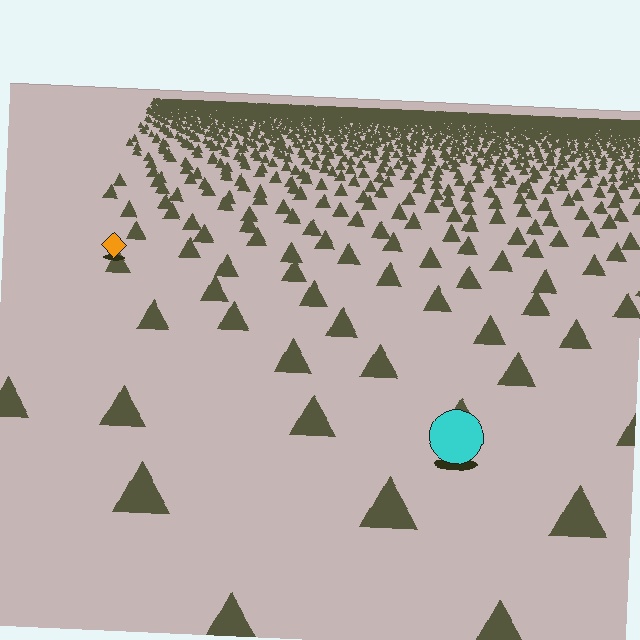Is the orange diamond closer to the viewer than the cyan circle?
No. The cyan circle is closer — you can tell from the texture gradient: the ground texture is coarser near it.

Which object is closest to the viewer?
The cyan circle is closest. The texture marks near it are larger and more spread out.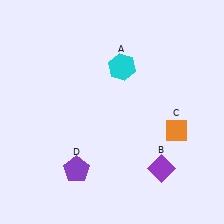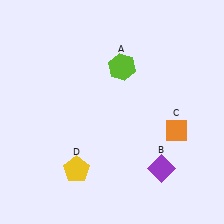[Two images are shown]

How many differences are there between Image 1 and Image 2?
There are 2 differences between the two images.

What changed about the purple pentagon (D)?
In Image 1, D is purple. In Image 2, it changed to yellow.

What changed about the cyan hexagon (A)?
In Image 1, A is cyan. In Image 2, it changed to lime.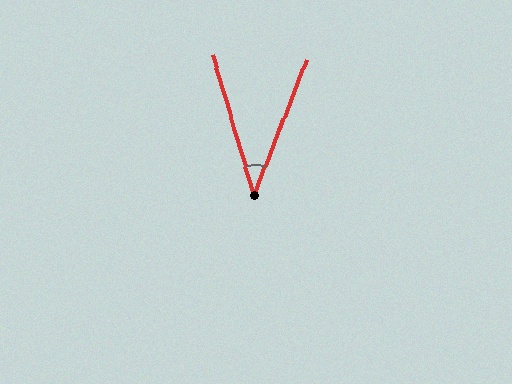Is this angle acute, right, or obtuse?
It is acute.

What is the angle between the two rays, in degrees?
Approximately 37 degrees.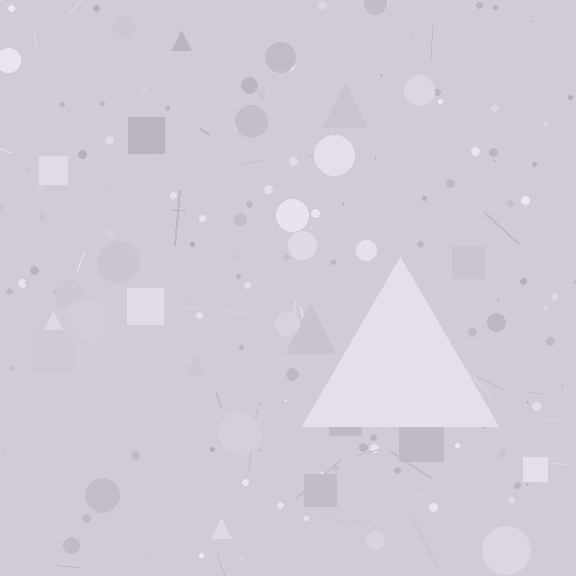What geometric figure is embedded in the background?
A triangle is embedded in the background.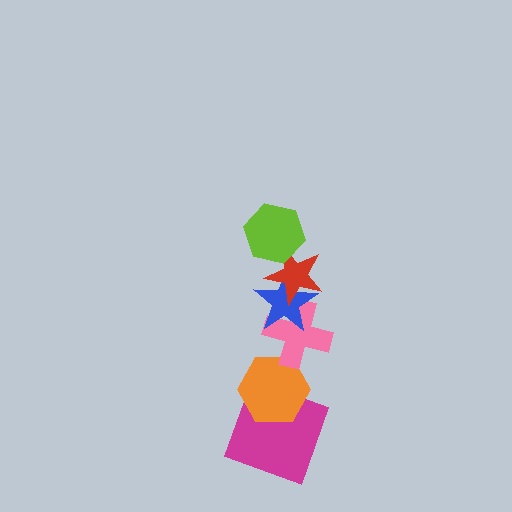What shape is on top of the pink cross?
The blue star is on top of the pink cross.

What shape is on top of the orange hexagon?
The pink cross is on top of the orange hexagon.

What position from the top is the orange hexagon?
The orange hexagon is 5th from the top.